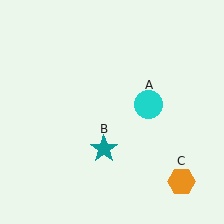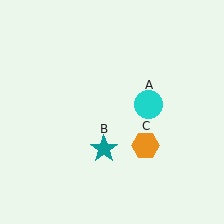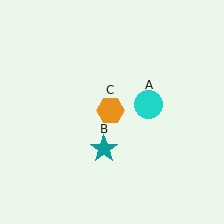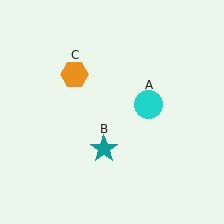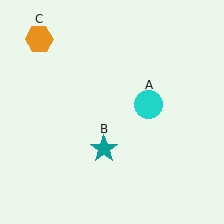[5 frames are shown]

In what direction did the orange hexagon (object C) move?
The orange hexagon (object C) moved up and to the left.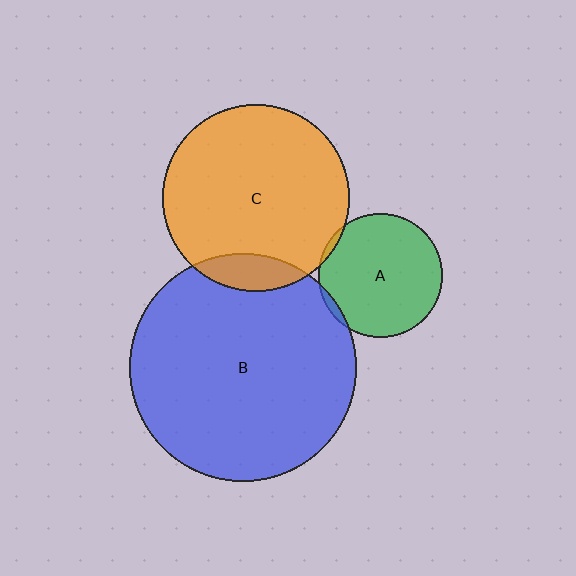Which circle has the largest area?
Circle B (blue).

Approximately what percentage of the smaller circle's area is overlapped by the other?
Approximately 5%.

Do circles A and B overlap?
Yes.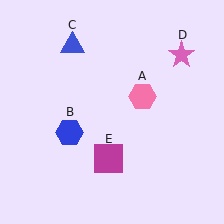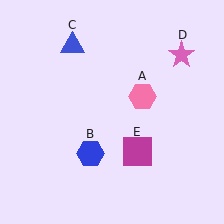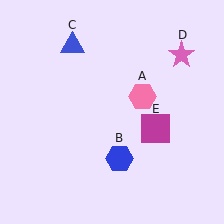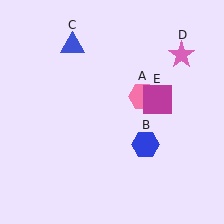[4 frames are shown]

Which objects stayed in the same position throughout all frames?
Pink hexagon (object A) and blue triangle (object C) and pink star (object D) remained stationary.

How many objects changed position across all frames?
2 objects changed position: blue hexagon (object B), magenta square (object E).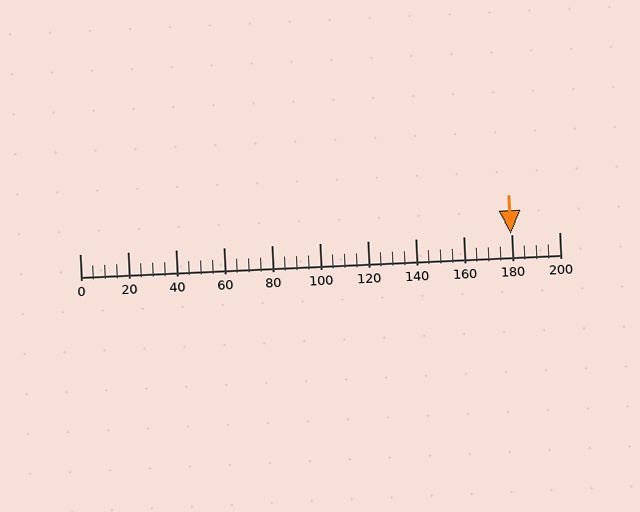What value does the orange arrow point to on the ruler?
The orange arrow points to approximately 180.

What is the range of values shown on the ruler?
The ruler shows values from 0 to 200.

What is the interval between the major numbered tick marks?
The major tick marks are spaced 20 units apart.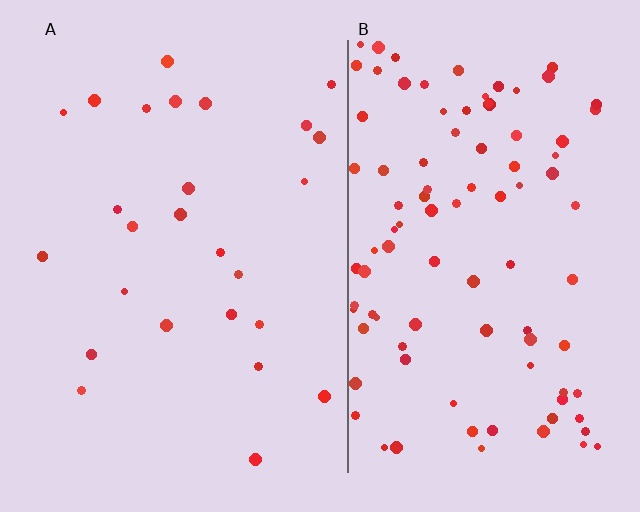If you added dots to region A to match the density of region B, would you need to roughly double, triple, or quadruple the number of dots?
Approximately quadruple.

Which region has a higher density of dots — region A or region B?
B (the right).